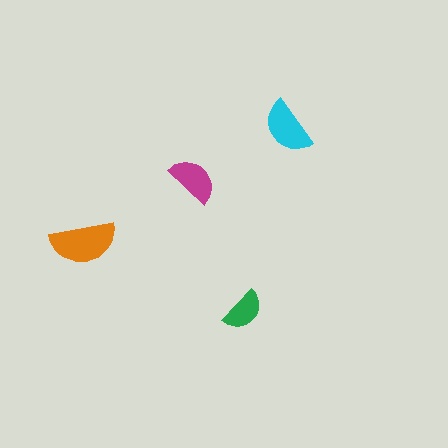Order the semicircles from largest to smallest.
the orange one, the cyan one, the magenta one, the green one.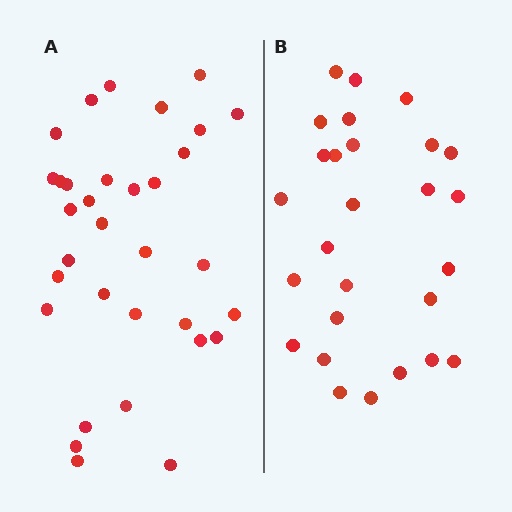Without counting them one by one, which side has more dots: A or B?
Region A (the left region) has more dots.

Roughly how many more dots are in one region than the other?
Region A has about 6 more dots than region B.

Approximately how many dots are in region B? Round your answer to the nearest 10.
About 30 dots. (The exact count is 27, which rounds to 30.)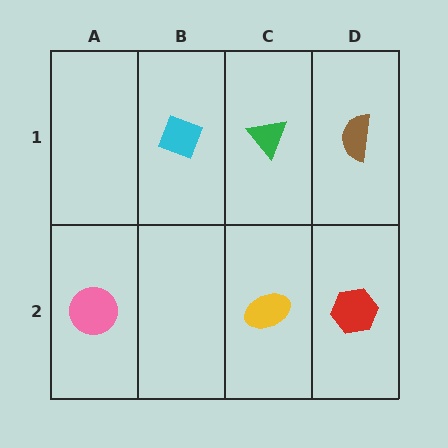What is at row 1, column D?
A brown semicircle.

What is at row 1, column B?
A cyan diamond.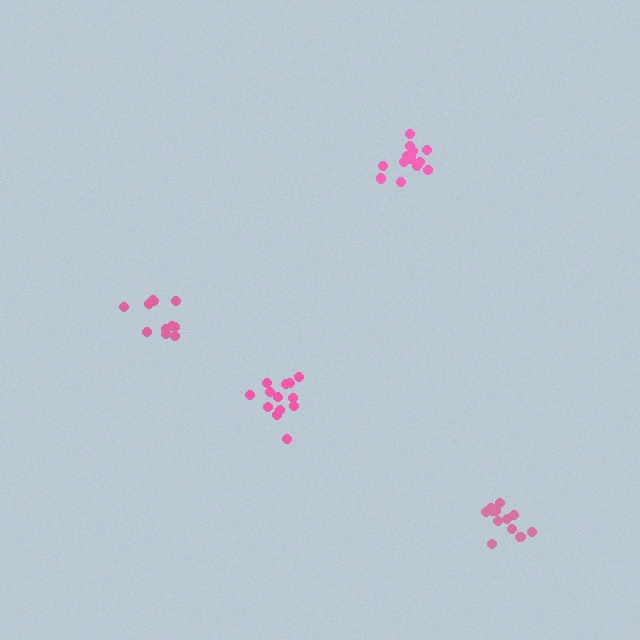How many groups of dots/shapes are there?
There are 4 groups.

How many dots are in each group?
Group 1: 14 dots, Group 2: 11 dots, Group 3: 14 dots, Group 4: 13 dots (52 total).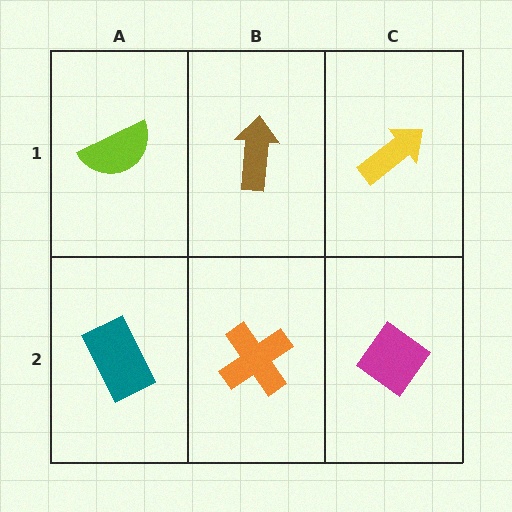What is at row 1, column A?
A lime semicircle.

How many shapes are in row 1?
3 shapes.